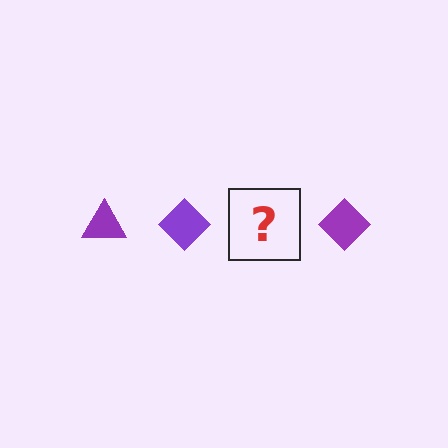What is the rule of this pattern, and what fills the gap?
The rule is that the pattern cycles through triangle, diamond shapes in purple. The gap should be filled with a purple triangle.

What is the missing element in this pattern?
The missing element is a purple triangle.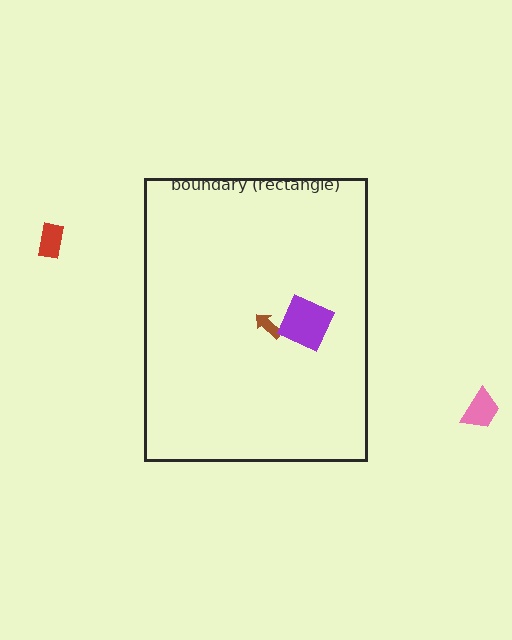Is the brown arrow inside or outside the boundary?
Inside.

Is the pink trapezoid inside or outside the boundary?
Outside.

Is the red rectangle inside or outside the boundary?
Outside.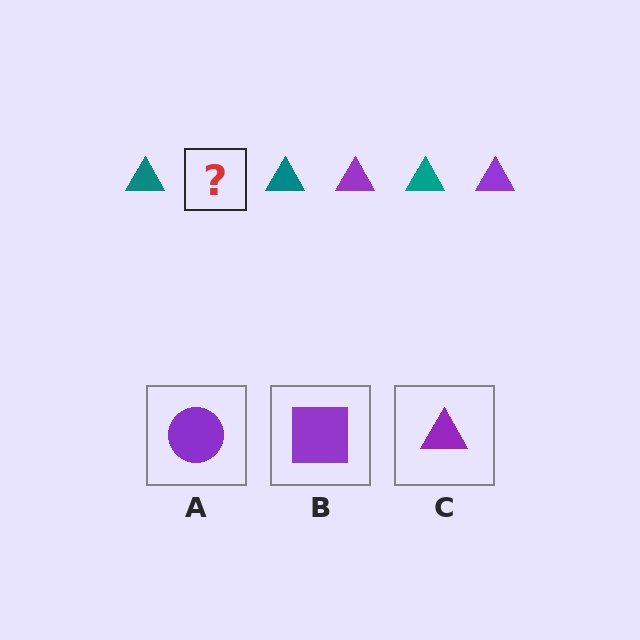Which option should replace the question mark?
Option C.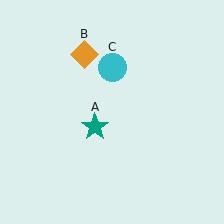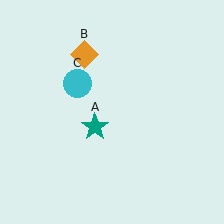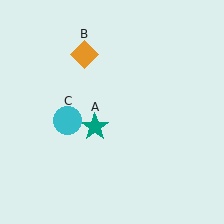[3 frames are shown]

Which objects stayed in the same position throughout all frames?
Teal star (object A) and orange diamond (object B) remained stationary.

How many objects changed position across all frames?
1 object changed position: cyan circle (object C).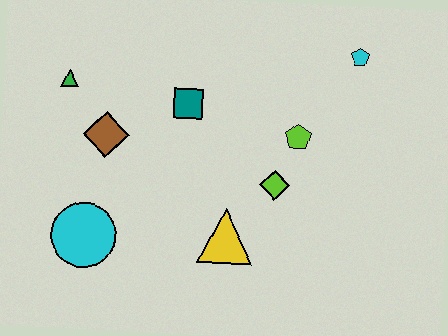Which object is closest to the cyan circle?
The brown diamond is closest to the cyan circle.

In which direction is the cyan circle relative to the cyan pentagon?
The cyan circle is to the left of the cyan pentagon.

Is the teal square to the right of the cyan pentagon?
No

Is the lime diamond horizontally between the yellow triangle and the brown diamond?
No